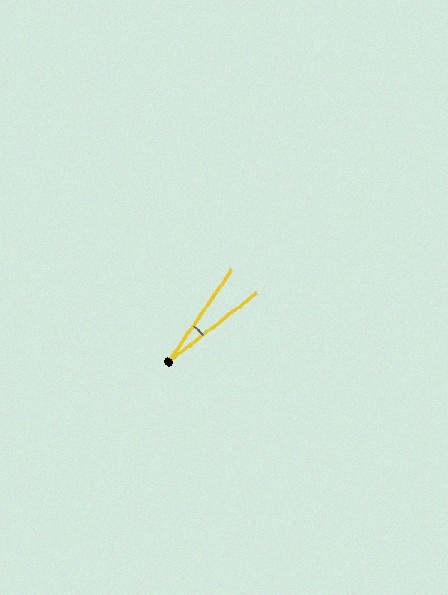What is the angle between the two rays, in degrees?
Approximately 18 degrees.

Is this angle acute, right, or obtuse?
It is acute.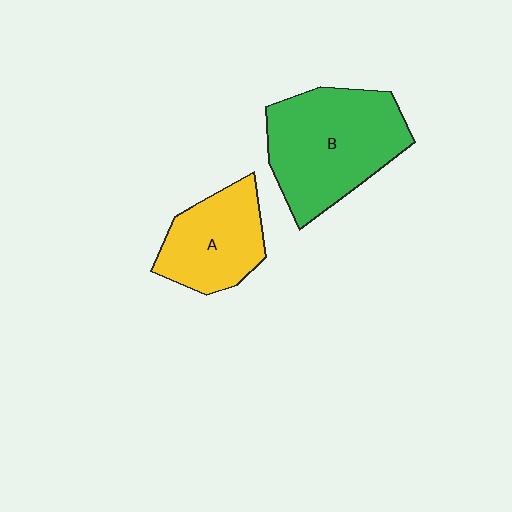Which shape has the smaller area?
Shape A (yellow).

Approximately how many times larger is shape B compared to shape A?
Approximately 1.6 times.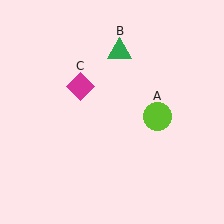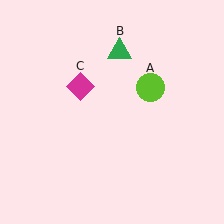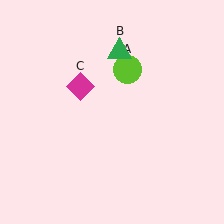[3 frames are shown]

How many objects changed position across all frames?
1 object changed position: lime circle (object A).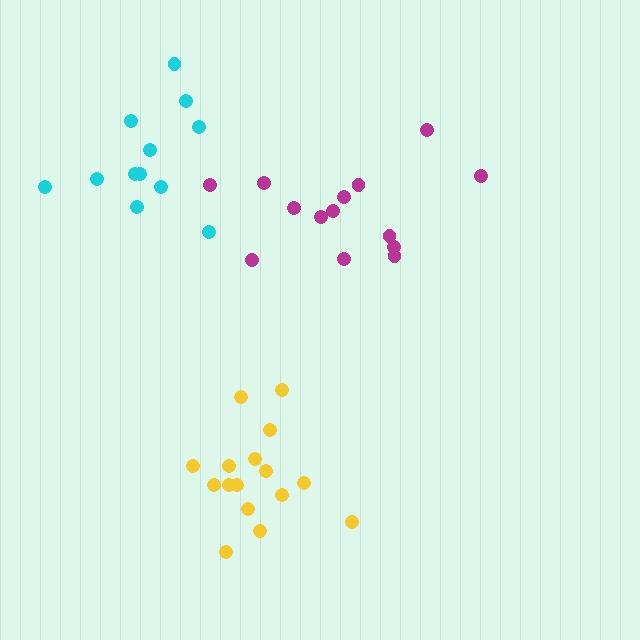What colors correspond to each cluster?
The clusters are colored: magenta, yellow, cyan.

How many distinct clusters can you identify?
There are 3 distinct clusters.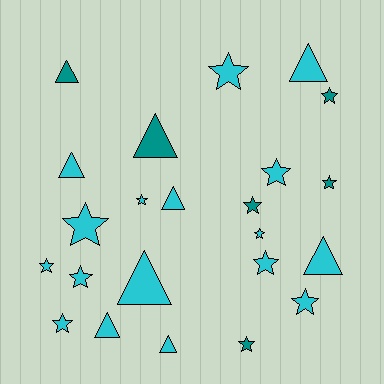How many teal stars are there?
There are 4 teal stars.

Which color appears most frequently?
Cyan, with 17 objects.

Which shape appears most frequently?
Star, with 14 objects.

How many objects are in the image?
There are 23 objects.